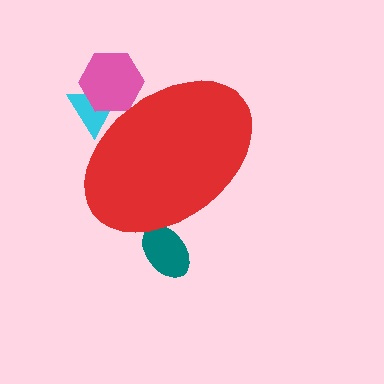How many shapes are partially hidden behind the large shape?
3 shapes are partially hidden.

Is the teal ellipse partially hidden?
Yes, the teal ellipse is partially hidden behind the red ellipse.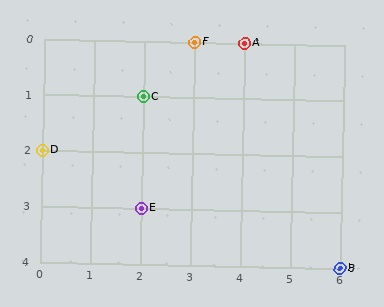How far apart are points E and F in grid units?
Points E and F are 1 column and 3 rows apart (about 3.2 grid units diagonally).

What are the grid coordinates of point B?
Point B is at grid coordinates (6, 4).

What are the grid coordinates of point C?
Point C is at grid coordinates (2, 1).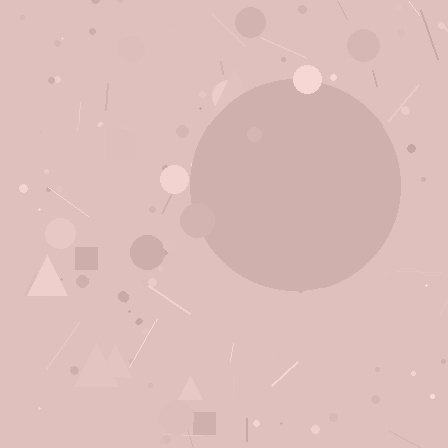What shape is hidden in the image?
A circle is hidden in the image.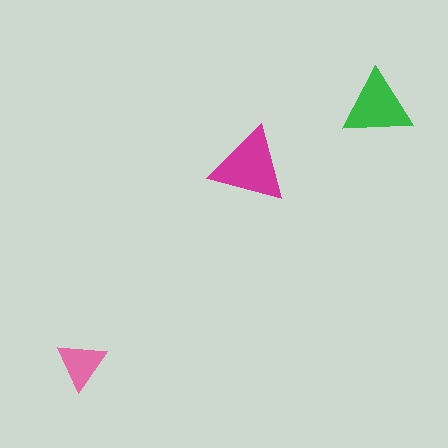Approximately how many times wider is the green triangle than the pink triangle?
About 1.5 times wider.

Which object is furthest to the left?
The pink triangle is leftmost.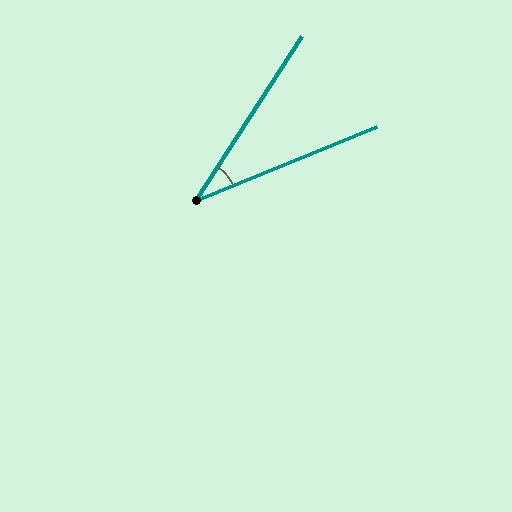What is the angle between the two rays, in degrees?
Approximately 35 degrees.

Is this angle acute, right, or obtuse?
It is acute.